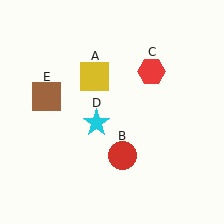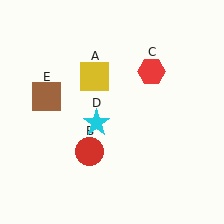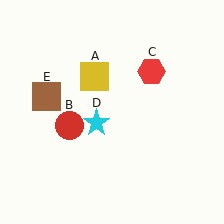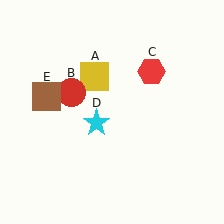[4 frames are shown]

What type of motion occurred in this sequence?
The red circle (object B) rotated clockwise around the center of the scene.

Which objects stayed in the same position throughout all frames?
Yellow square (object A) and red hexagon (object C) and cyan star (object D) and brown square (object E) remained stationary.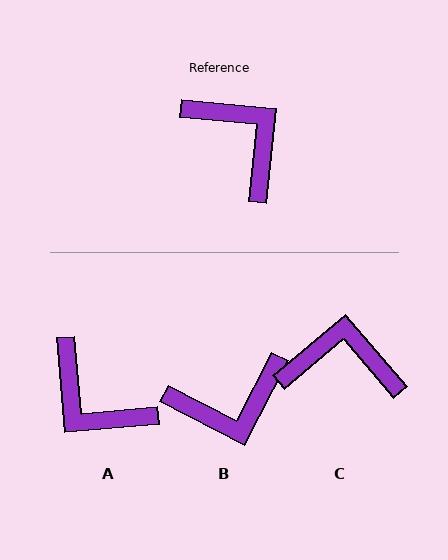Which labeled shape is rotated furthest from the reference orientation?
A, about 170 degrees away.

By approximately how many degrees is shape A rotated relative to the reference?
Approximately 170 degrees clockwise.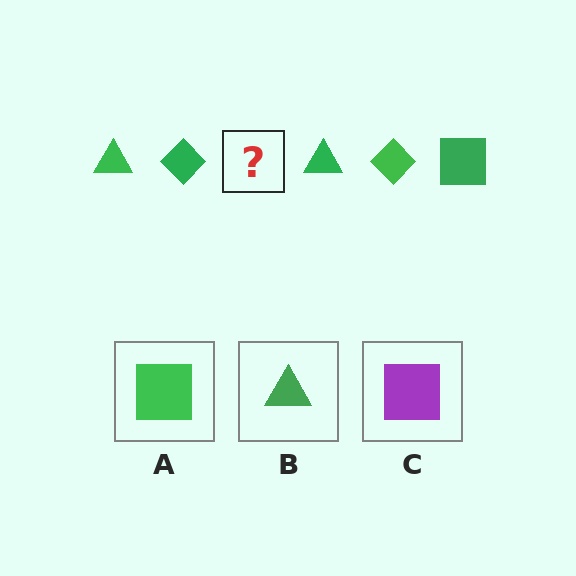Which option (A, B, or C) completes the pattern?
A.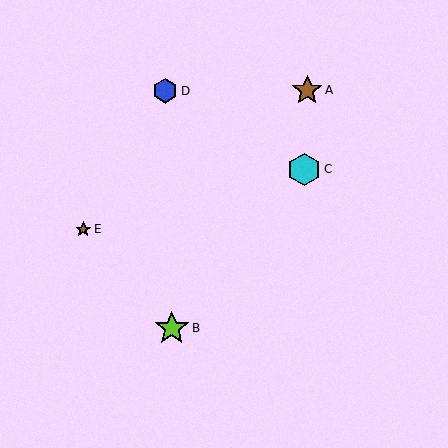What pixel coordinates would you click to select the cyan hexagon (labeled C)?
Click at (304, 169) to select the cyan hexagon C.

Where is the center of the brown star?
The center of the brown star is at (83, 229).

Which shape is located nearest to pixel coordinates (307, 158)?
The cyan hexagon (labeled C) at (304, 169) is nearest to that location.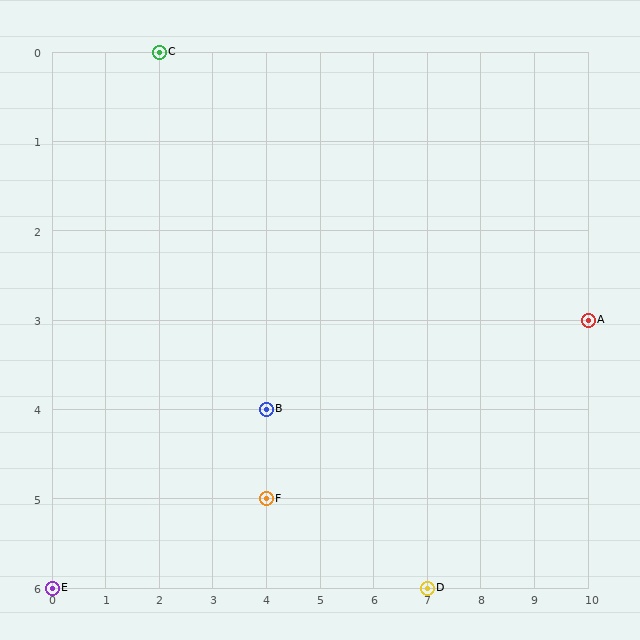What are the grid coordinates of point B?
Point B is at grid coordinates (4, 4).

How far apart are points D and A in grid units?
Points D and A are 3 columns and 3 rows apart (about 4.2 grid units diagonally).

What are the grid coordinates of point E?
Point E is at grid coordinates (0, 6).